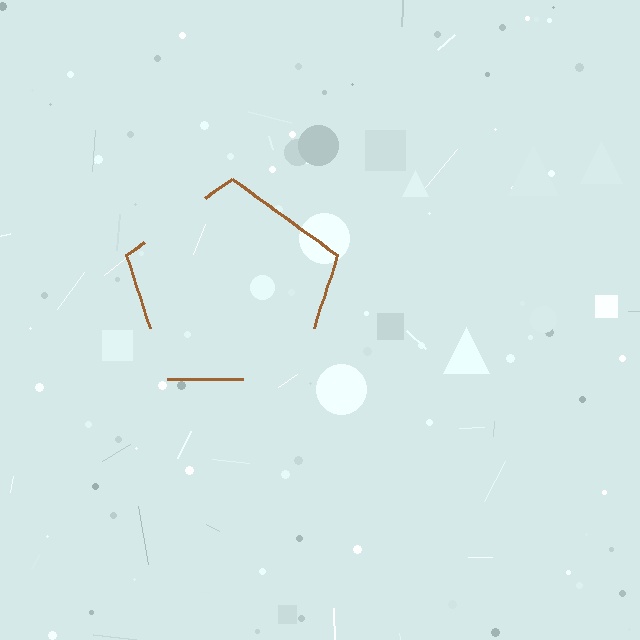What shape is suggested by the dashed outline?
The dashed outline suggests a pentagon.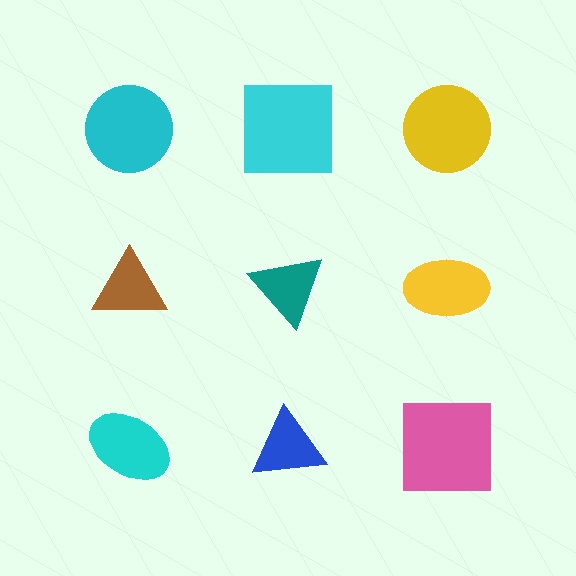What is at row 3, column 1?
A cyan ellipse.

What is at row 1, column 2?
A cyan square.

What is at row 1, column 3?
A yellow circle.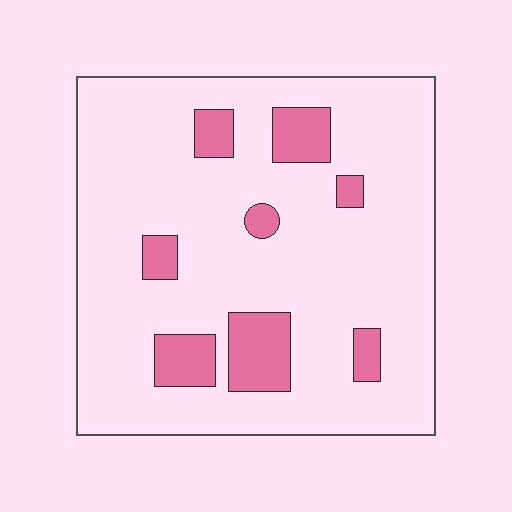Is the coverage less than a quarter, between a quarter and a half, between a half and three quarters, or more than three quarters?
Less than a quarter.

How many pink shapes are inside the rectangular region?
8.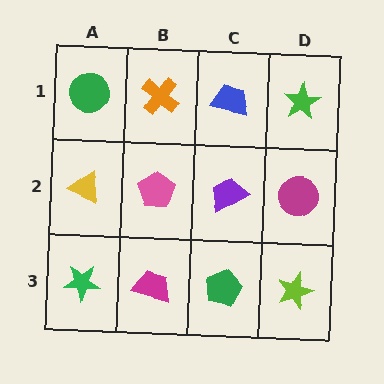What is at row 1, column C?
A blue trapezoid.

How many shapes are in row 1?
4 shapes.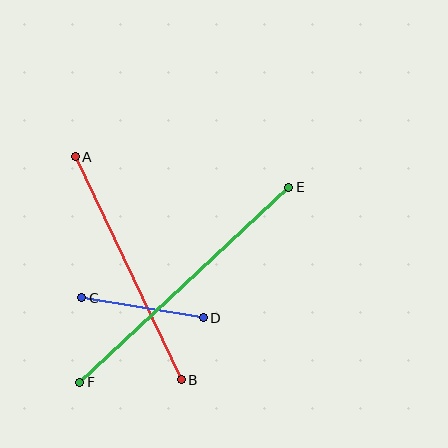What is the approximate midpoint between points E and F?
The midpoint is at approximately (184, 285) pixels.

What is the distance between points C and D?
The distance is approximately 123 pixels.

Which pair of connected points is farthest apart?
Points E and F are farthest apart.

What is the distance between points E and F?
The distance is approximately 286 pixels.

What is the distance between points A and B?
The distance is approximately 247 pixels.